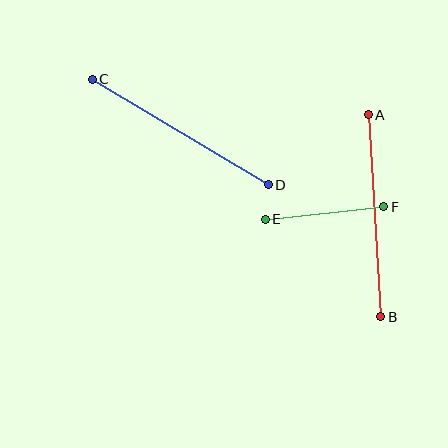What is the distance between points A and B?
The distance is approximately 202 pixels.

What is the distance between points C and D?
The distance is approximately 205 pixels.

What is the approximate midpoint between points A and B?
The midpoint is at approximately (374, 216) pixels.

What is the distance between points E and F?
The distance is approximately 119 pixels.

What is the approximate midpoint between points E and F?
The midpoint is at approximately (324, 213) pixels.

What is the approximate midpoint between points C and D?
The midpoint is at approximately (180, 132) pixels.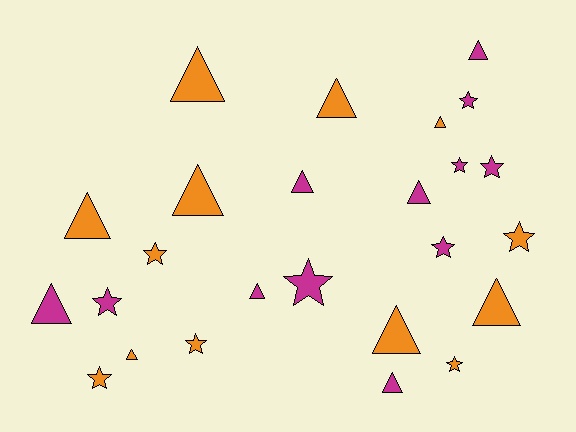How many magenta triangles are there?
There are 6 magenta triangles.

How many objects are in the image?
There are 25 objects.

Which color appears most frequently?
Orange, with 13 objects.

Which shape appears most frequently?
Triangle, with 14 objects.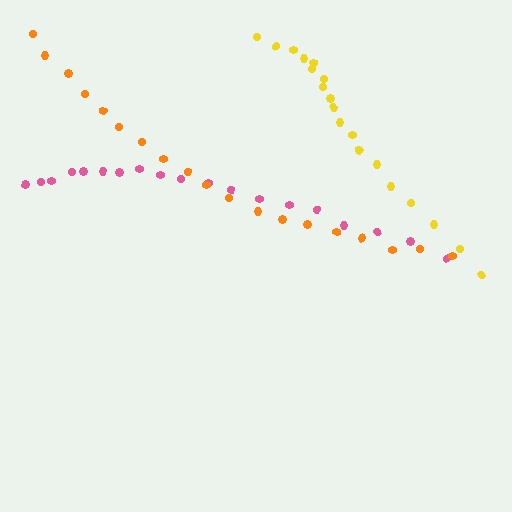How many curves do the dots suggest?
There are 3 distinct paths.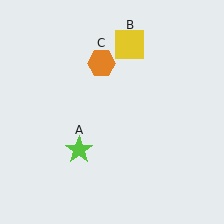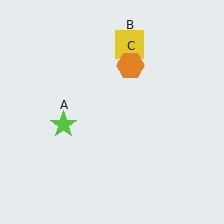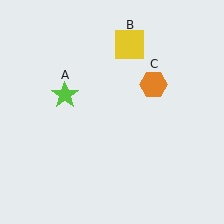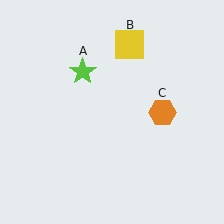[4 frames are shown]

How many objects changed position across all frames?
2 objects changed position: lime star (object A), orange hexagon (object C).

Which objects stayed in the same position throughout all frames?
Yellow square (object B) remained stationary.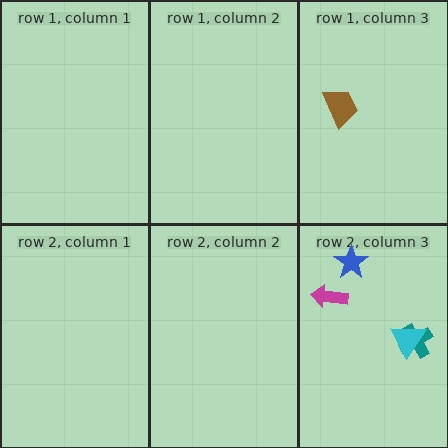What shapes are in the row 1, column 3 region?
The brown trapezoid.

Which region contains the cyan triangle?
The row 2, column 3 region.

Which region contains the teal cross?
The row 2, column 3 region.